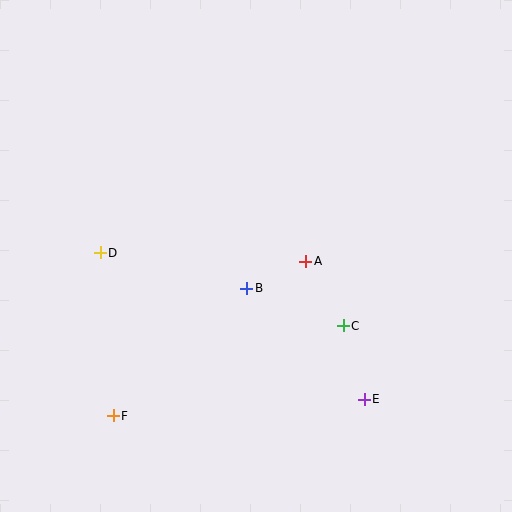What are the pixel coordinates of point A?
Point A is at (306, 261).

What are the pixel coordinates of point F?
Point F is at (113, 416).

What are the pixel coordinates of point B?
Point B is at (247, 288).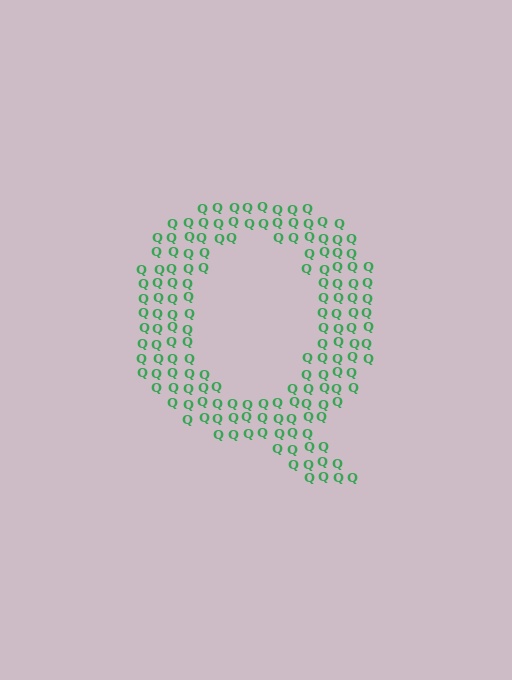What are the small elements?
The small elements are letter Q's.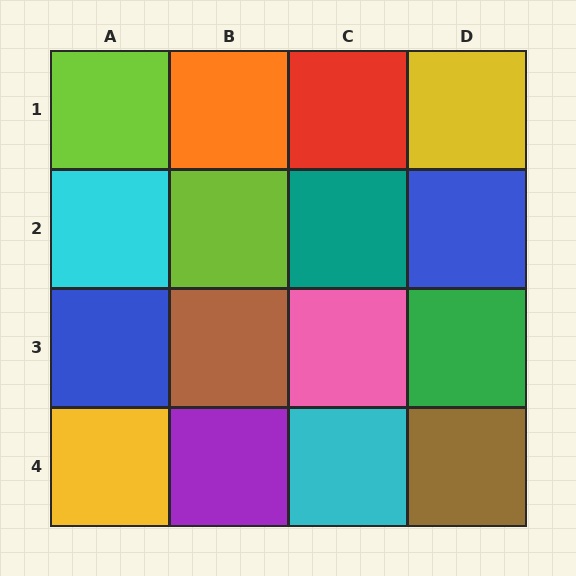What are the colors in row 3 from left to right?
Blue, brown, pink, green.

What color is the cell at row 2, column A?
Cyan.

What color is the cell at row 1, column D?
Yellow.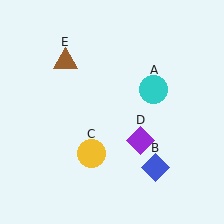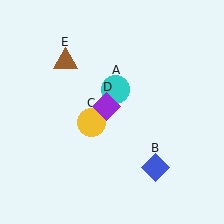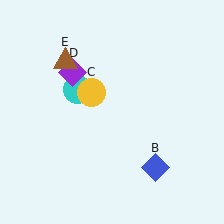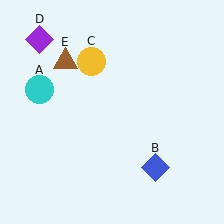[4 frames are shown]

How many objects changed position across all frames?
3 objects changed position: cyan circle (object A), yellow circle (object C), purple diamond (object D).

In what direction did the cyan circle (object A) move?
The cyan circle (object A) moved left.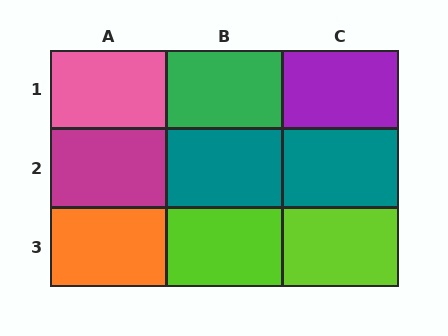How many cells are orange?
1 cell is orange.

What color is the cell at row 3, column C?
Lime.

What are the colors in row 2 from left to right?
Magenta, teal, teal.